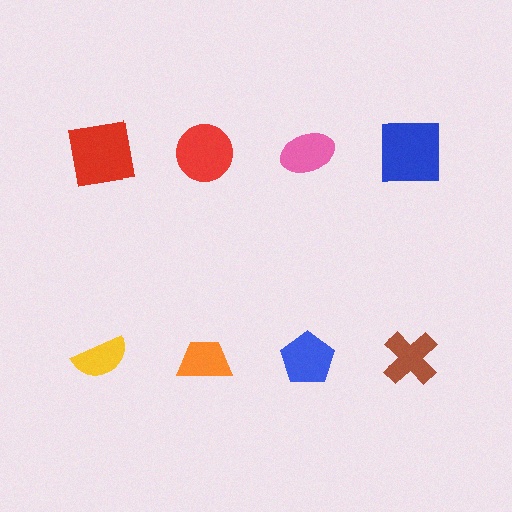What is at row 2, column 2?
An orange trapezoid.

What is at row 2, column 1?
A yellow semicircle.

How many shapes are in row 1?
4 shapes.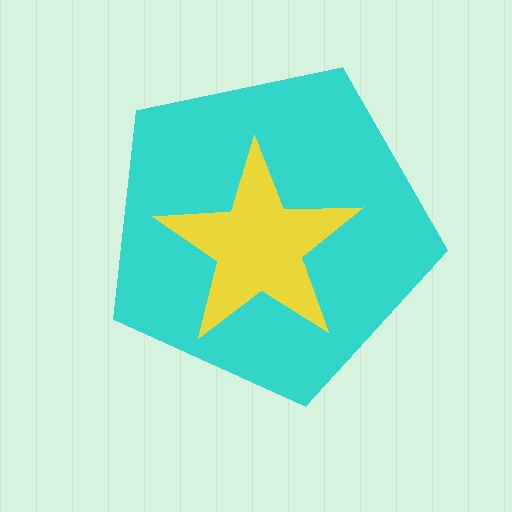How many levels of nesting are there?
2.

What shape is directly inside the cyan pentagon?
The yellow star.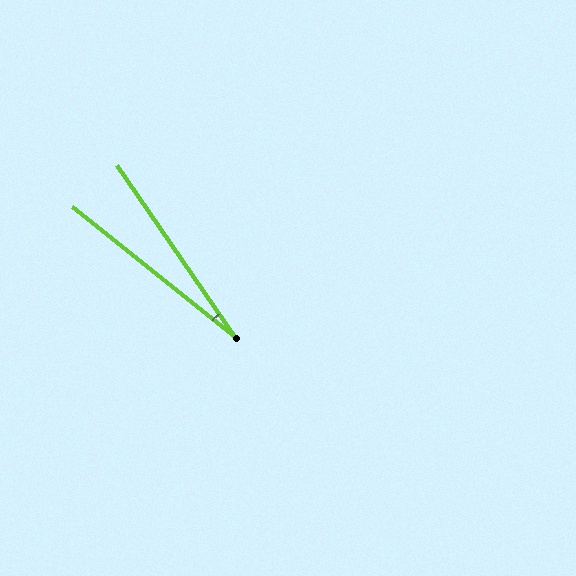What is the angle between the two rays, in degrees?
Approximately 17 degrees.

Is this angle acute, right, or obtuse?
It is acute.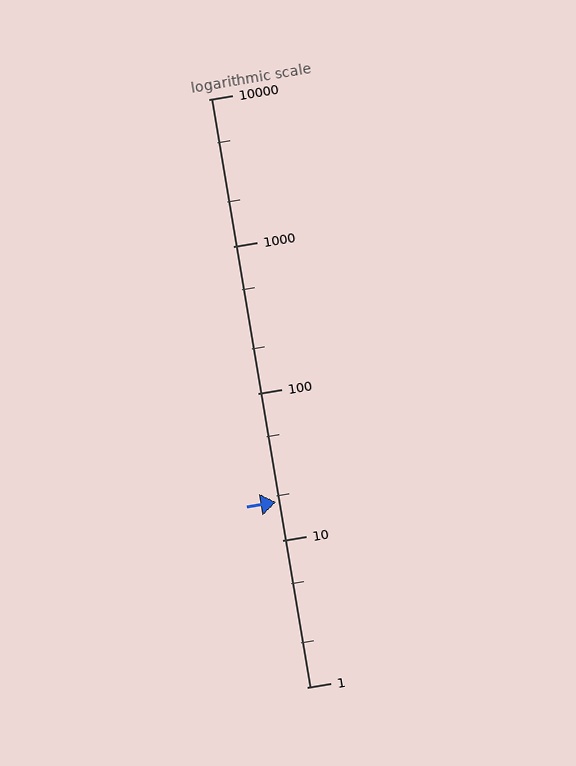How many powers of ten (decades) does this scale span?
The scale spans 4 decades, from 1 to 10000.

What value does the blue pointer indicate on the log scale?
The pointer indicates approximately 18.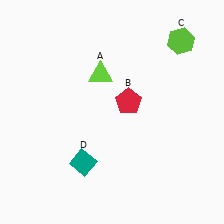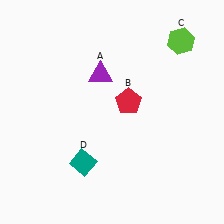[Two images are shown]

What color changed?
The triangle (A) changed from lime in Image 1 to purple in Image 2.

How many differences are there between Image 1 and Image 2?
There is 1 difference between the two images.